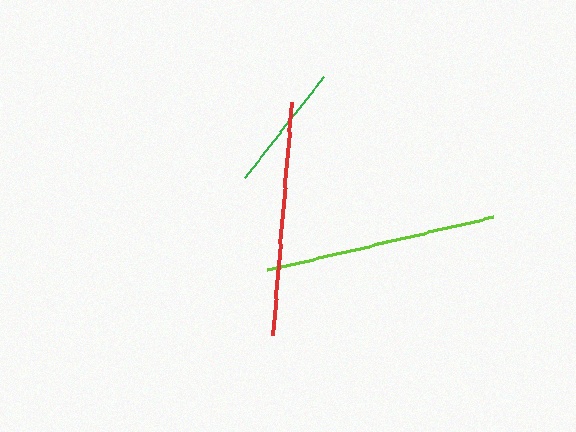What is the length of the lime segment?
The lime segment is approximately 232 pixels long.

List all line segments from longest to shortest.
From longest to shortest: red, lime, green.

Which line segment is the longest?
The red line is the longest at approximately 234 pixels.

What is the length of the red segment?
The red segment is approximately 234 pixels long.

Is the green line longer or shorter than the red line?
The red line is longer than the green line.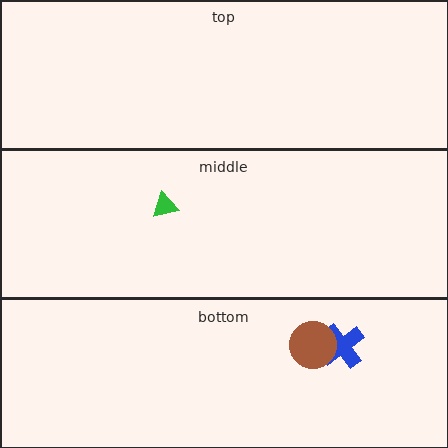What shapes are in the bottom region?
The blue cross, the brown circle.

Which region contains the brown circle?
The bottom region.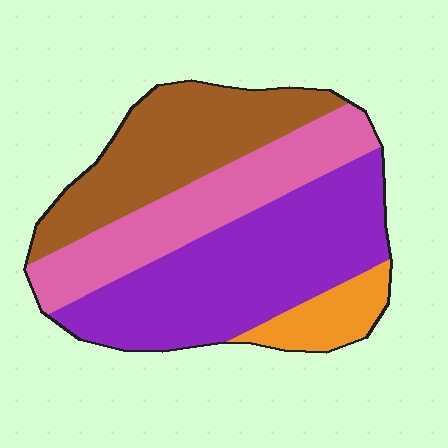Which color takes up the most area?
Purple, at roughly 40%.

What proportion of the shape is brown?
Brown takes up between a sixth and a third of the shape.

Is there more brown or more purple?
Purple.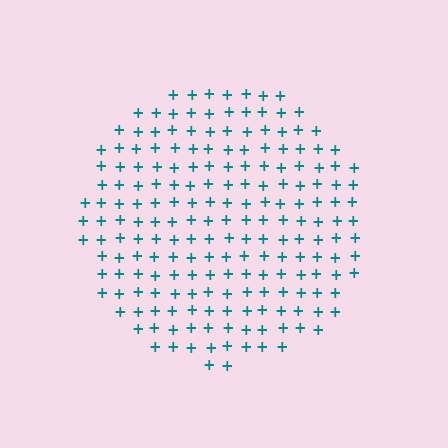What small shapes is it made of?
It is made of small plus signs.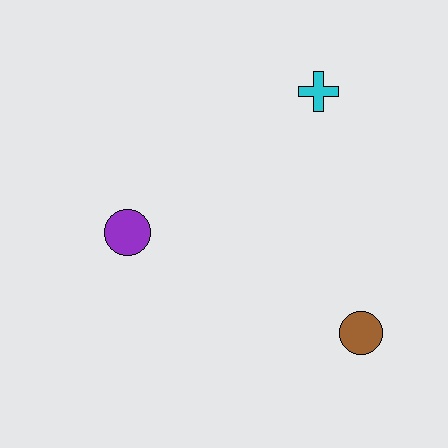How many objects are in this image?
There are 3 objects.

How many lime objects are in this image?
There are no lime objects.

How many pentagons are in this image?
There are no pentagons.